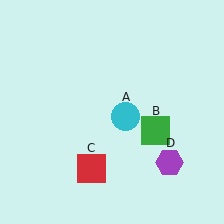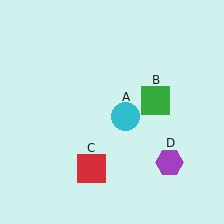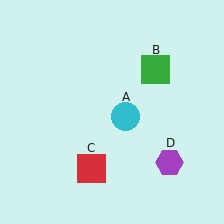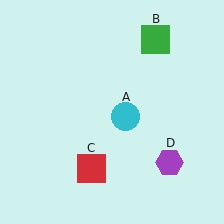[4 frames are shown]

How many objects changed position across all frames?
1 object changed position: green square (object B).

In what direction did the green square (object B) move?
The green square (object B) moved up.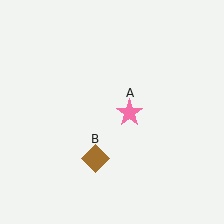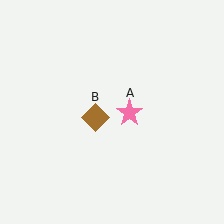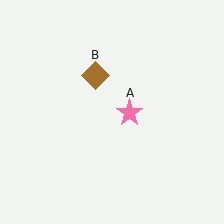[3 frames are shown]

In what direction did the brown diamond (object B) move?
The brown diamond (object B) moved up.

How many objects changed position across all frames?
1 object changed position: brown diamond (object B).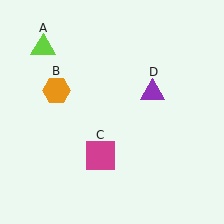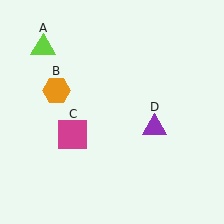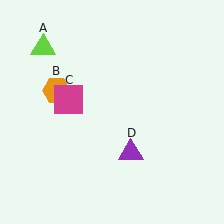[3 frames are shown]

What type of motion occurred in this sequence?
The magenta square (object C), purple triangle (object D) rotated clockwise around the center of the scene.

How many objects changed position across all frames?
2 objects changed position: magenta square (object C), purple triangle (object D).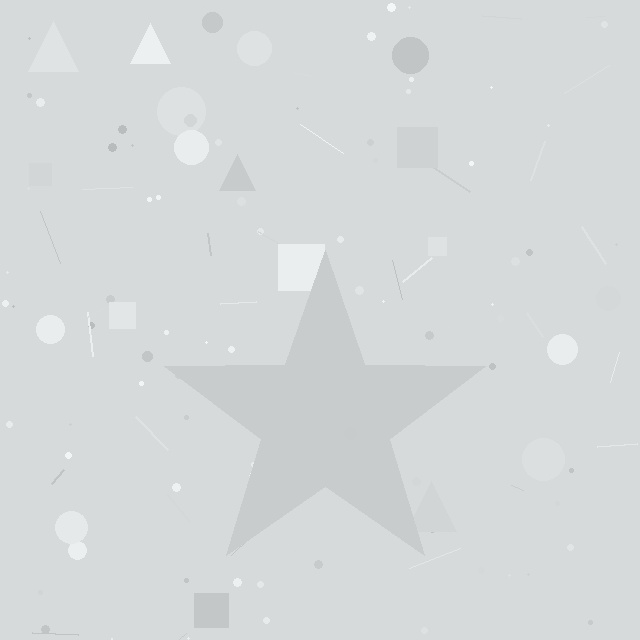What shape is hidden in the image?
A star is hidden in the image.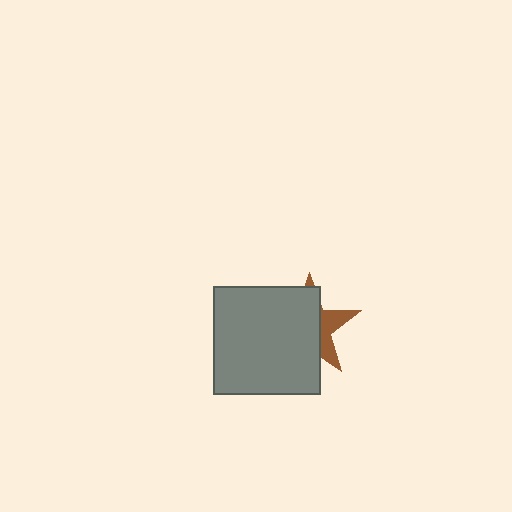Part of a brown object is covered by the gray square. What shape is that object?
It is a star.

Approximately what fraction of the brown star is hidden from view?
Roughly 69% of the brown star is hidden behind the gray square.